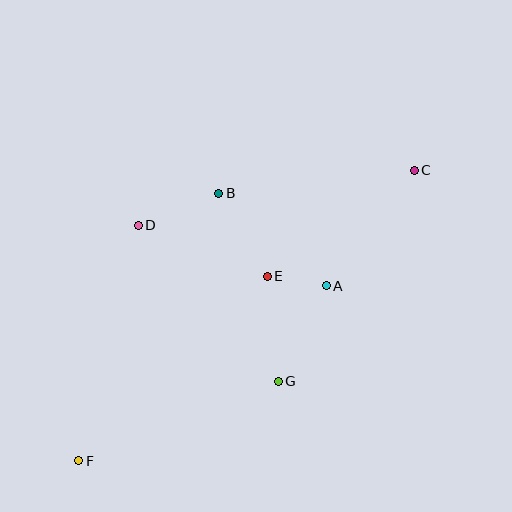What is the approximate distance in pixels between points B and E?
The distance between B and E is approximately 96 pixels.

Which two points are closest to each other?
Points A and E are closest to each other.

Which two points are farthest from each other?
Points C and F are farthest from each other.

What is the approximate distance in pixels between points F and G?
The distance between F and G is approximately 215 pixels.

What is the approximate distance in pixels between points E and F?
The distance between E and F is approximately 264 pixels.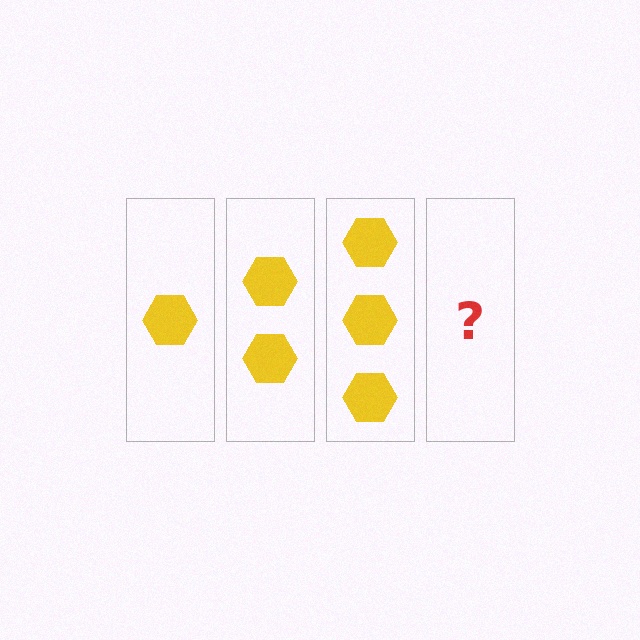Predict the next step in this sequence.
The next step is 4 hexagons.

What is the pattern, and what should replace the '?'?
The pattern is that each step adds one more hexagon. The '?' should be 4 hexagons.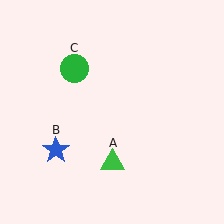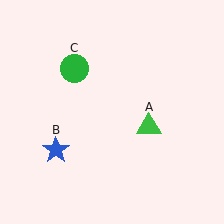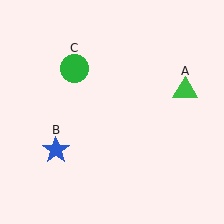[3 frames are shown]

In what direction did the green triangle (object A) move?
The green triangle (object A) moved up and to the right.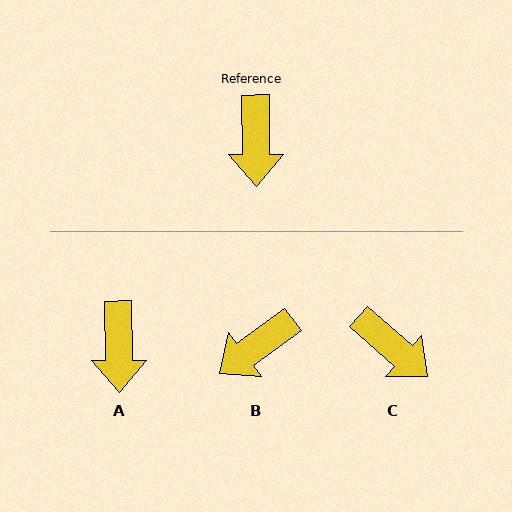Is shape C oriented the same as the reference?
No, it is off by about 48 degrees.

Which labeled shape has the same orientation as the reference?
A.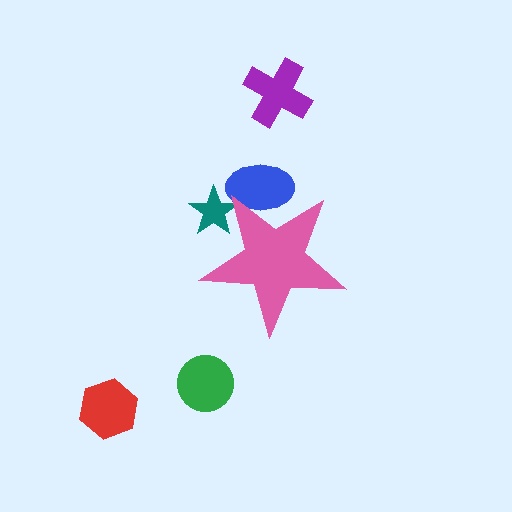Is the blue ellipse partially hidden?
Yes, the blue ellipse is partially hidden behind the pink star.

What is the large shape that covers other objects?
A pink star.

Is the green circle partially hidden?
No, the green circle is fully visible.